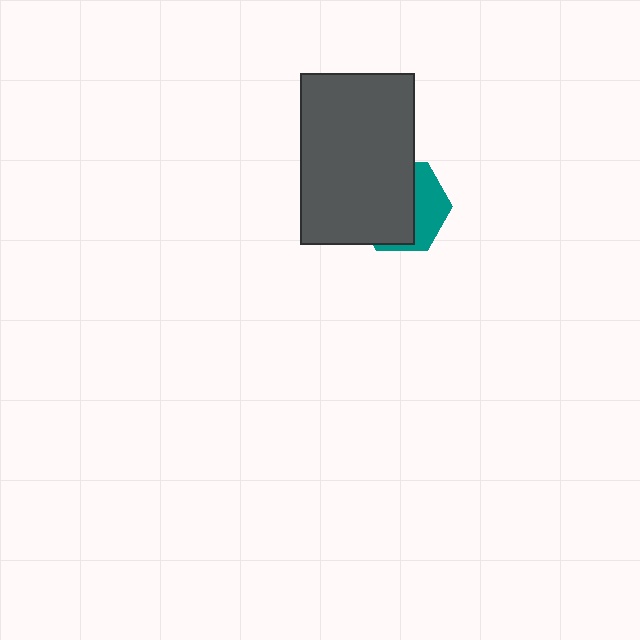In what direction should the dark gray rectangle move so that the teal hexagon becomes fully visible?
The dark gray rectangle should move left. That is the shortest direction to clear the overlap and leave the teal hexagon fully visible.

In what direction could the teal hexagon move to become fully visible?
The teal hexagon could move right. That would shift it out from behind the dark gray rectangle entirely.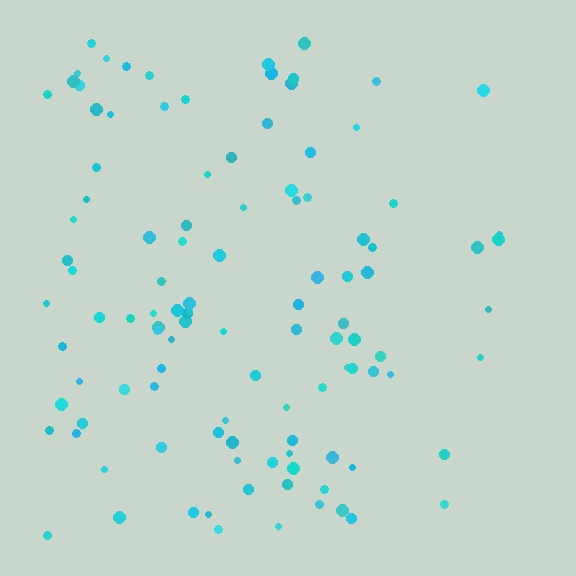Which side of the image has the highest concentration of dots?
The left.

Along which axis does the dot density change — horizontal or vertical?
Horizontal.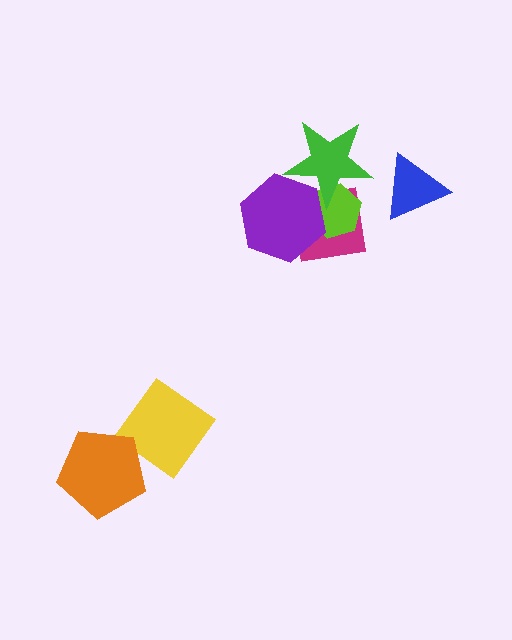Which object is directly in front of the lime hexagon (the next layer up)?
The green star is directly in front of the lime hexagon.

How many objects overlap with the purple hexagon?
3 objects overlap with the purple hexagon.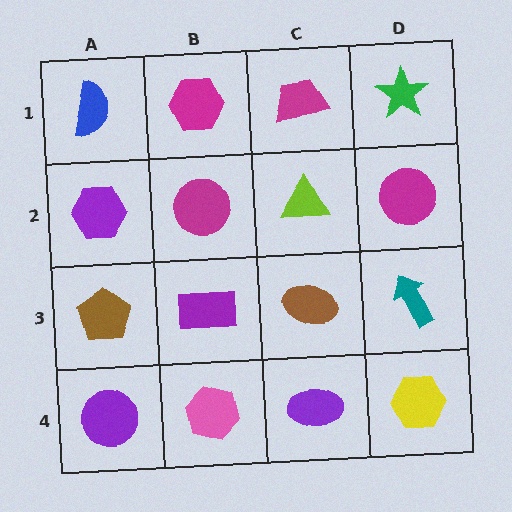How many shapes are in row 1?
4 shapes.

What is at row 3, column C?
A brown ellipse.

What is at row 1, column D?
A green star.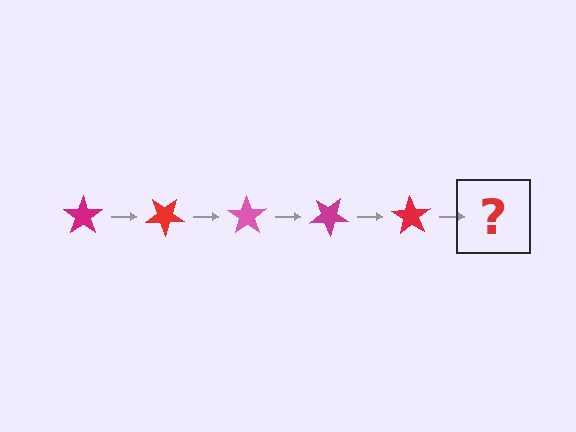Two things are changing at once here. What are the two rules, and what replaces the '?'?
The two rules are that it rotates 35 degrees each step and the color cycles through magenta, red, and pink. The '?' should be a pink star, rotated 175 degrees from the start.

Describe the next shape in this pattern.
It should be a pink star, rotated 175 degrees from the start.